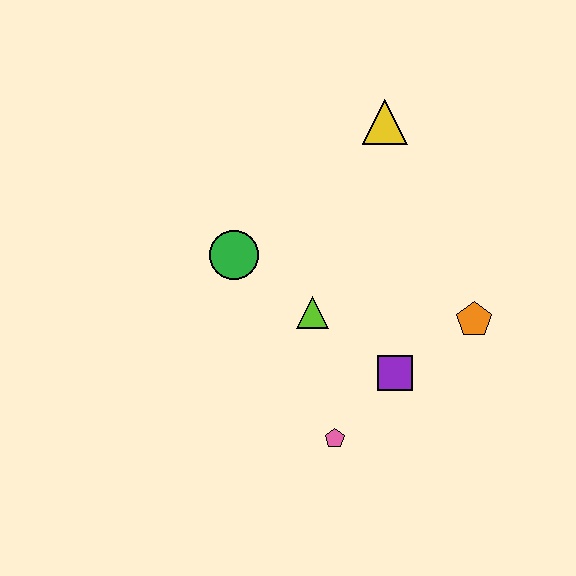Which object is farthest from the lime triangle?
The yellow triangle is farthest from the lime triangle.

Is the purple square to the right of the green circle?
Yes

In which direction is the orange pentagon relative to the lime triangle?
The orange pentagon is to the right of the lime triangle.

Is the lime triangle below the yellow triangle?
Yes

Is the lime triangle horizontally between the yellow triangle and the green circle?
Yes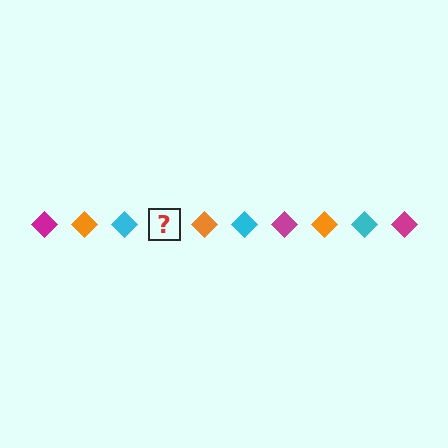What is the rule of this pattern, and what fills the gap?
The rule is that the pattern cycles through magenta, orange, cyan diamonds. The gap should be filled with a magenta diamond.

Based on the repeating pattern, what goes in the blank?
The blank should be a magenta diamond.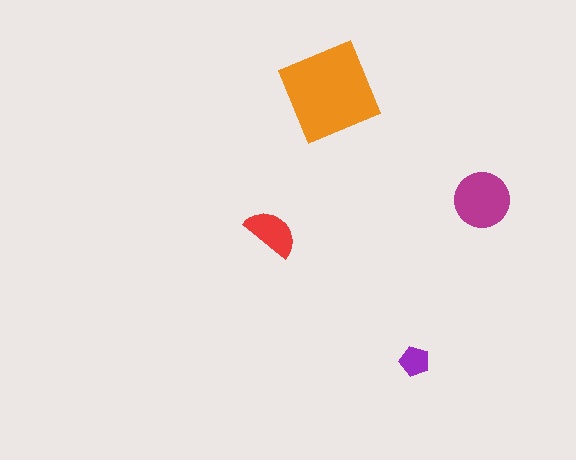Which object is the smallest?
The purple pentagon.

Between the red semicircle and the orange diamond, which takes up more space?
The orange diamond.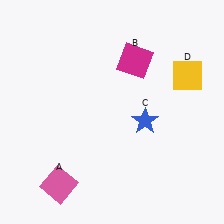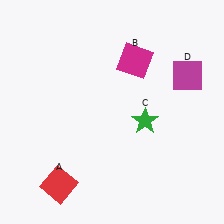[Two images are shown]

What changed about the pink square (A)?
In Image 1, A is pink. In Image 2, it changed to red.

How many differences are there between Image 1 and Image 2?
There are 3 differences between the two images.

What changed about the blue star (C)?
In Image 1, C is blue. In Image 2, it changed to green.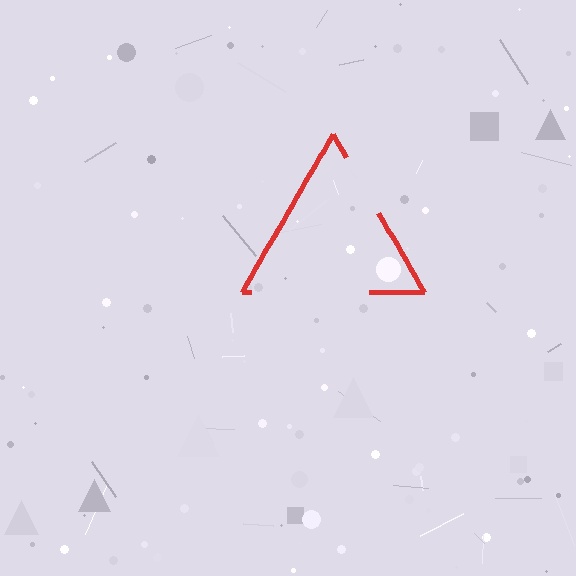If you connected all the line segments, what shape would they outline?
They would outline a triangle.